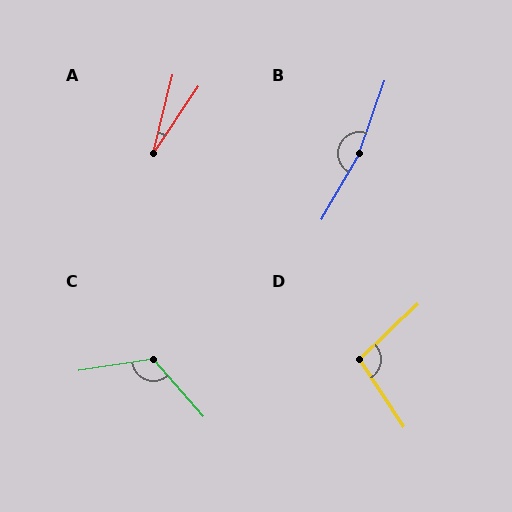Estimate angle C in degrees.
Approximately 123 degrees.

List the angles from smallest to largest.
A (20°), D (100°), C (123°), B (170°).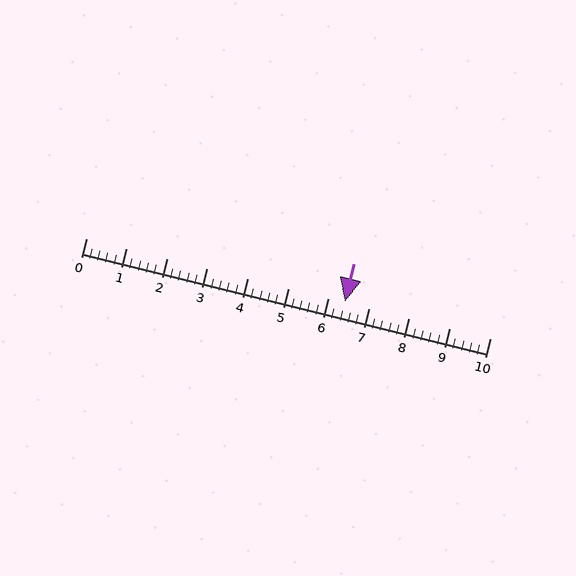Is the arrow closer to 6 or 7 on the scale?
The arrow is closer to 6.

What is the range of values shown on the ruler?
The ruler shows values from 0 to 10.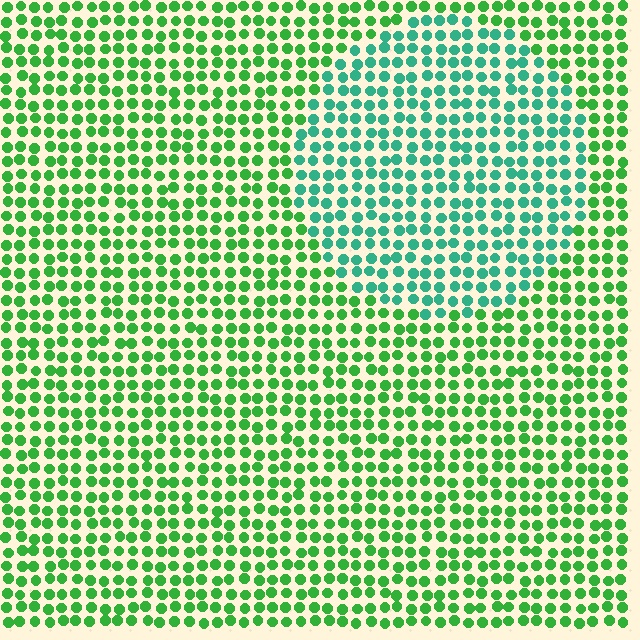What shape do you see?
I see a circle.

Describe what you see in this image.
The image is filled with small green elements in a uniform arrangement. A circle-shaped region is visible where the elements are tinted to a slightly different hue, forming a subtle color boundary.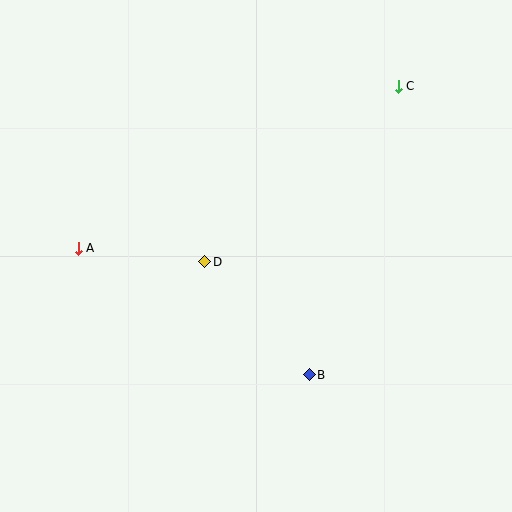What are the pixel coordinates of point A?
Point A is at (78, 248).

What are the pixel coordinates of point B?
Point B is at (309, 375).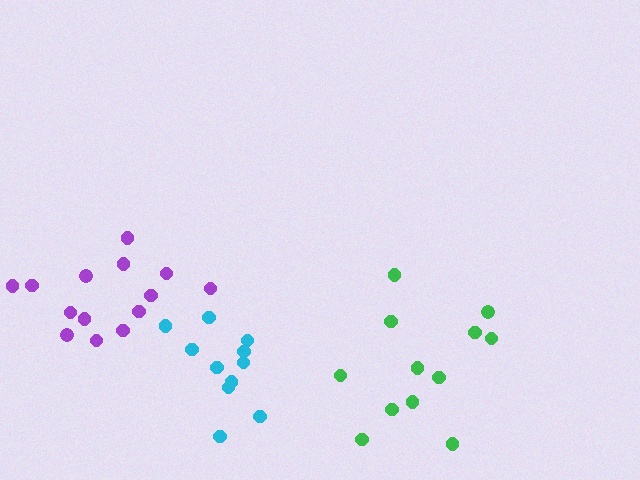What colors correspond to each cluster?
The clusters are colored: purple, green, cyan.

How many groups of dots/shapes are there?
There are 3 groups.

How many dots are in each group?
Group 1: 14 dots, Group 2: 12 dots, Group 3: 11 dots (37 total).